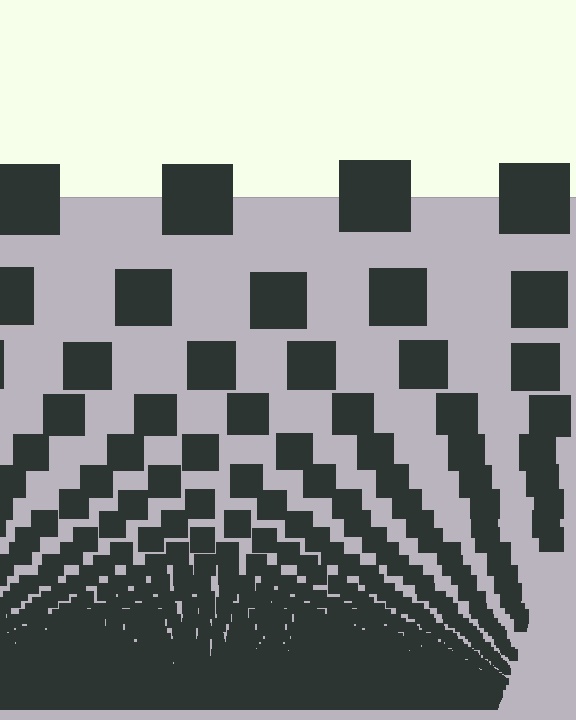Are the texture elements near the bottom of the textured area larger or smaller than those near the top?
Smaller. The gradient is inverted — elements near the bottom are smaller and denser.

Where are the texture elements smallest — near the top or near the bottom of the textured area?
Near the bottom.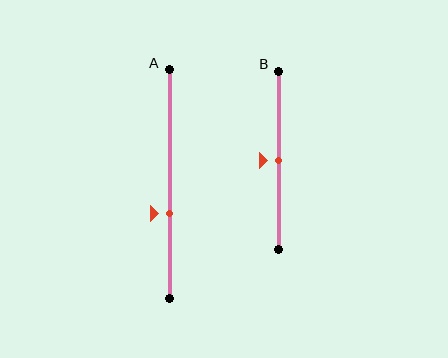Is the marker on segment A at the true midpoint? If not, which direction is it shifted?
No, the marker on segment A is shifted downward by about 13% of the segment length.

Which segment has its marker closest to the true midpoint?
Segment B has its marker closest to the true midpoint.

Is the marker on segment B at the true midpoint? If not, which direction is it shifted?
Yes, the marker on segment B is at the true midpoint.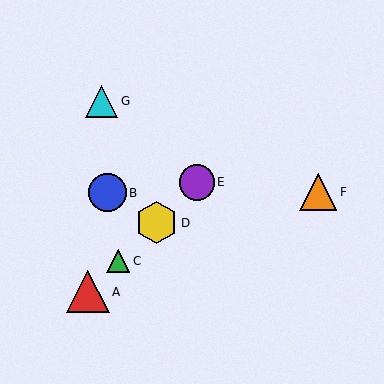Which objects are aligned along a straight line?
Objects A, C, D, E are aligned along a straight line.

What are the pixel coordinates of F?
Object F is at (318, 192).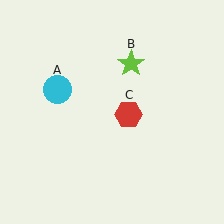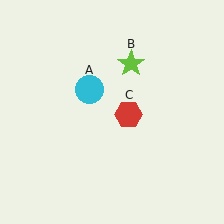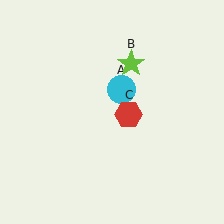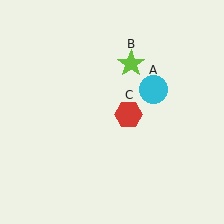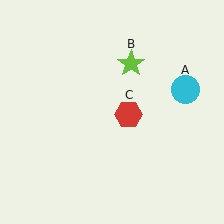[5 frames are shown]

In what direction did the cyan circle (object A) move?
The cyan circle (object A) moved right.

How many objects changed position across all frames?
1 object changed position: cyan circle (object A).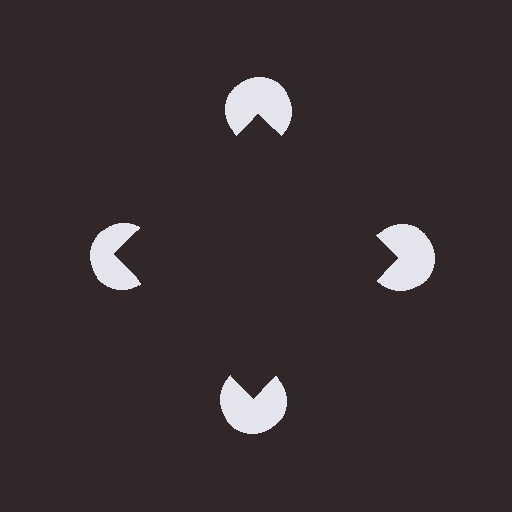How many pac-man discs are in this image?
There are 4 — one at each vertex of the illusory square.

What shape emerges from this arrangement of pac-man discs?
An illusory square — its edges are inferred from the aligned wedge cuts in the pac-man discs, not physically drawn.